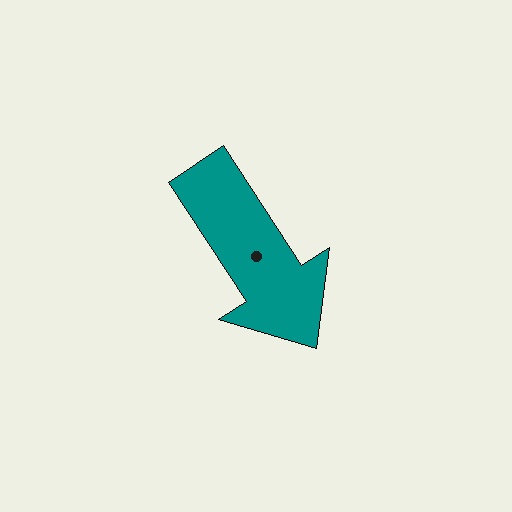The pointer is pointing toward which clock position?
Roughly 5 o'clock.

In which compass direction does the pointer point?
Southeast.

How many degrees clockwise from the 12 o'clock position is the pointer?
Approximately 147 degrees.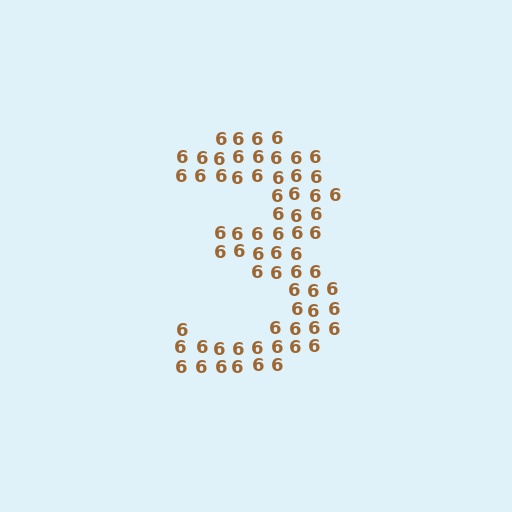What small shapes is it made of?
It is made of small digit 6's.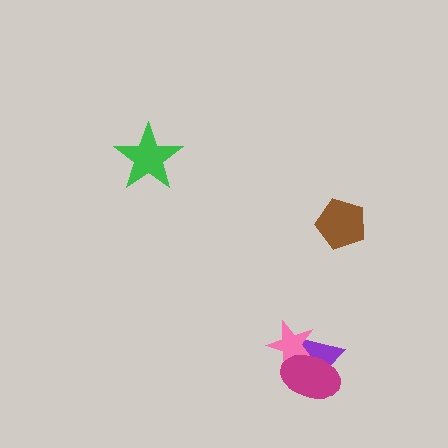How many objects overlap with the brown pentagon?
0 objects overlap with the brown pentagon.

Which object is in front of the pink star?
The magenta ellipse is in front of the pink star.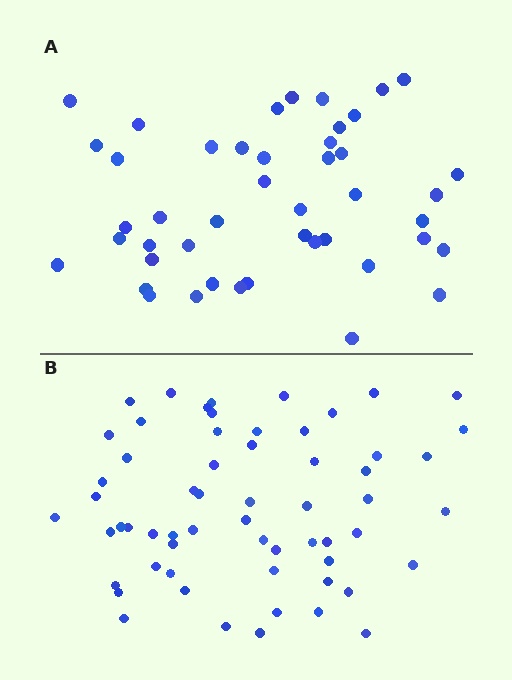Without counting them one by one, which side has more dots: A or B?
Region B (the bottom region) has more dots.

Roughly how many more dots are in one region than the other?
Region B has approximately 15 more dots than region A.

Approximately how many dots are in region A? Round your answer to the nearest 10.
About 40 dots. (The exact count is 45, which rounds to 40.)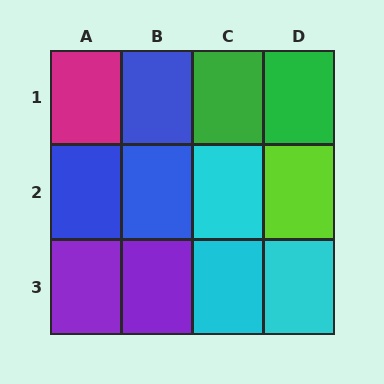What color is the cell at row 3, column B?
Purple.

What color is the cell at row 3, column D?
Cyan.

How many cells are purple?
2 cells are purple.